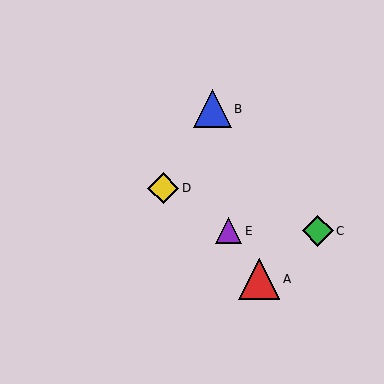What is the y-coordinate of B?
Object B is at y≈109.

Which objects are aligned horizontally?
Objects C, E are aligned horizontally.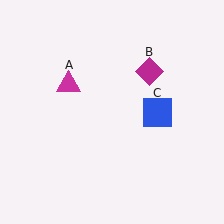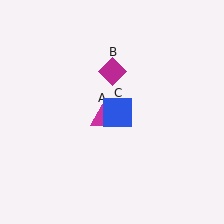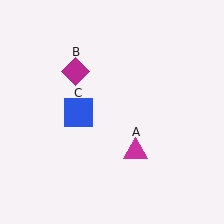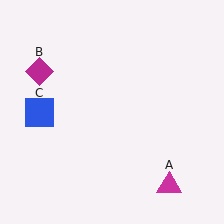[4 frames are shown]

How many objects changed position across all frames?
3 objects changed position: magenta triangle (object A), magenta diamond (object B), blue square (object C).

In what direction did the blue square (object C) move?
The blue square (object C) moved left.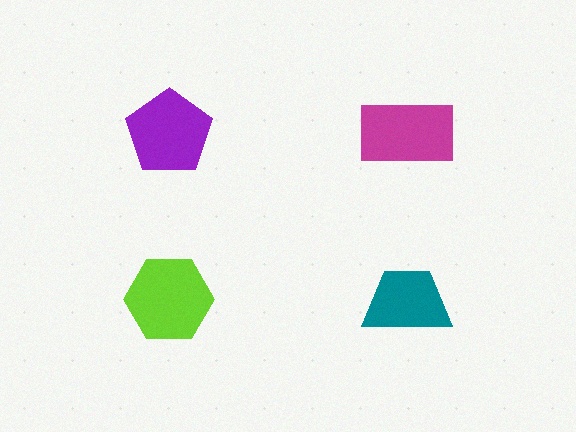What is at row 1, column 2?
A magenta rectangle.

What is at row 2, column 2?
A teal trapezoid.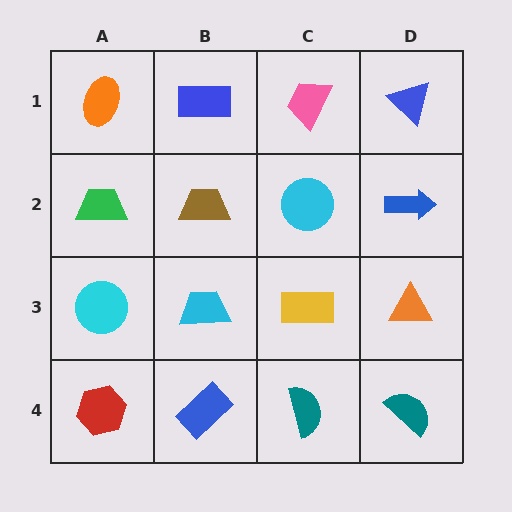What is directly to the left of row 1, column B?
An orange ellipse.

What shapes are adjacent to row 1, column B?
A brown trapezoid (row 2, column B), an orange ellipse (row 1, column A), a pink trapezoid (row 1, column C).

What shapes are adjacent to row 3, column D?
A blue arrow (row 2, column D), a teal semicircle (row 4, column D), a yellow rectangle (row 3, column C).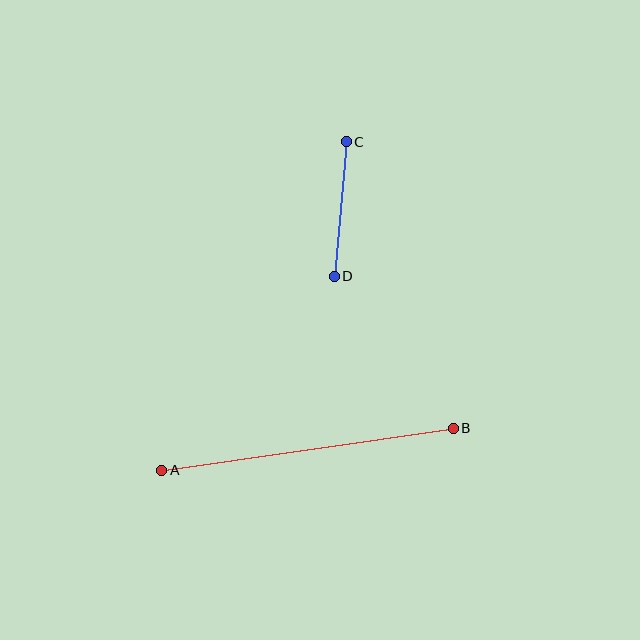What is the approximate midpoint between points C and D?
The midpoint is at approximately (340, 209) pixels.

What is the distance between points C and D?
The distance is approximately 135 pixels.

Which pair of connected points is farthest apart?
Points A and B are farthest apart.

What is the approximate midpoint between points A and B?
The midpoint is at approximately (307, 449) pixels.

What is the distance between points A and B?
The distance is approximately 294 pixels.